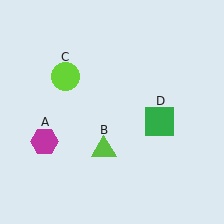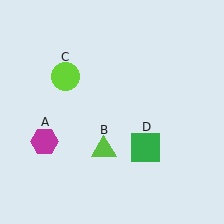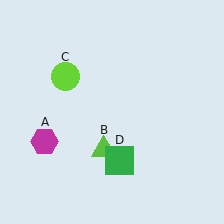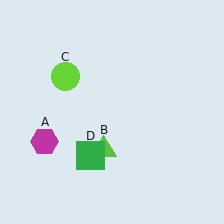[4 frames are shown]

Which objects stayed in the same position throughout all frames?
Magenta hexagon (object A) and lime triangle (object B) and lime circle (object C) remained stationary.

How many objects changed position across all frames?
1 object changed position: green square (object D).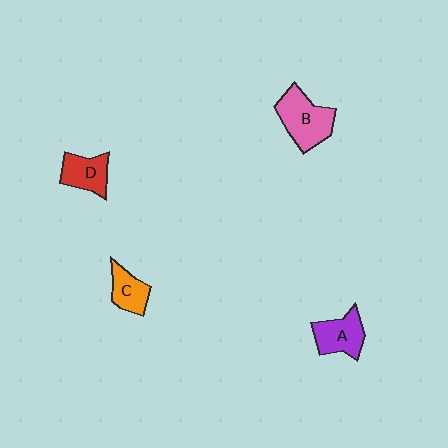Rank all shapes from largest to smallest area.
From largest to smallest: B (pink), A (purple), D (red), C (orange).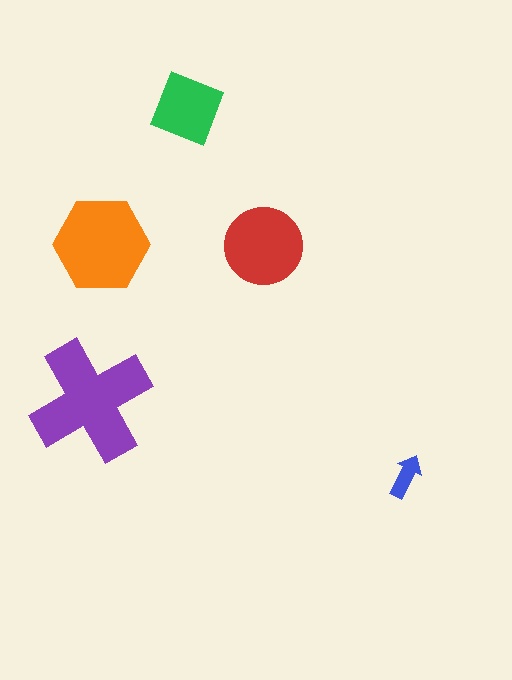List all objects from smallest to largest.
The blue arrow, the green diamond, the red circle, the orange hexagon, the purple cross.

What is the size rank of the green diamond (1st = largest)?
4th.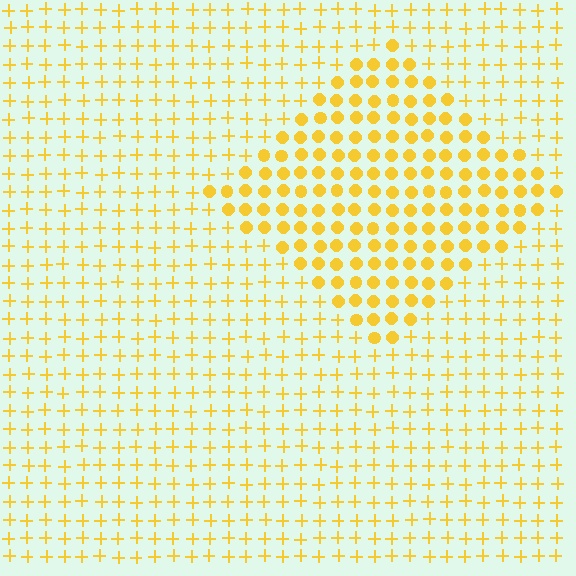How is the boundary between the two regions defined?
The boundary is defined by a change in element shape: circles inside vs. plus signs outside. All elements share the same color and spacing.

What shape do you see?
I see a diamond.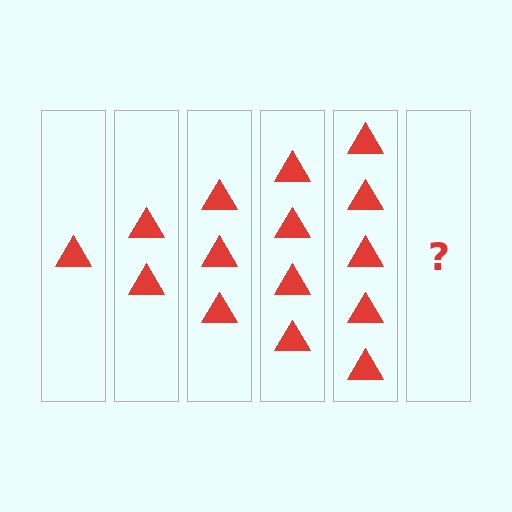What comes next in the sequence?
The next element should be 6 triangles.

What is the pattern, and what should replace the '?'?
The pattern is that each step adds one more triangle. The '?' should be 6 triangles.